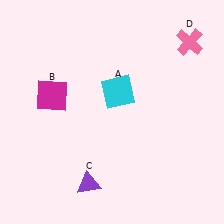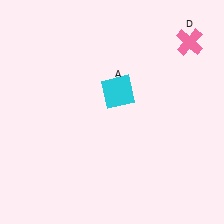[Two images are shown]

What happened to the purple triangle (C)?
The purple triangle (C) was removed in Image 2. It was in the bottom-left area of Image 1.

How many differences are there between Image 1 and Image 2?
There are 2 differences between the two images.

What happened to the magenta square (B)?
The magenta square (B) was removed in Image 2. It was in the top-left area of Image 1.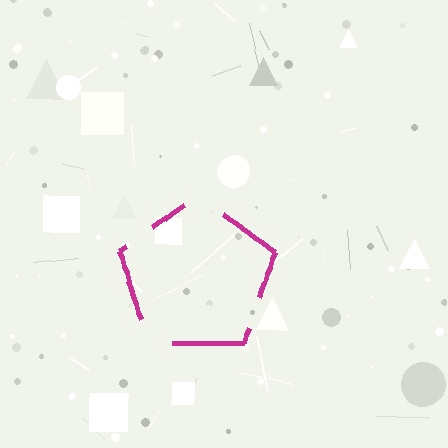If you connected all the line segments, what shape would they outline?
They would outline a pentagon.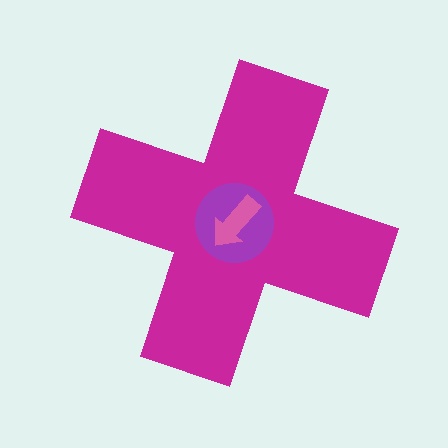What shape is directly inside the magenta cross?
The purple circle.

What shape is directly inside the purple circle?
The pink arrow.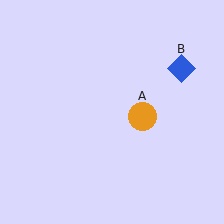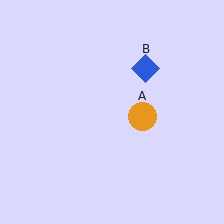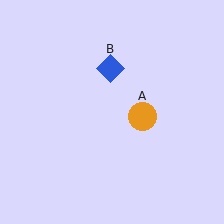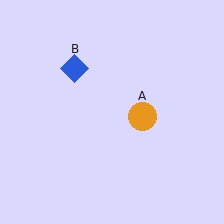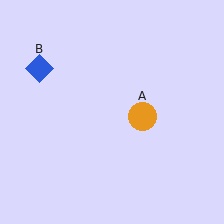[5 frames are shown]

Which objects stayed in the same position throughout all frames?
Orange circle (object A) remained stationary.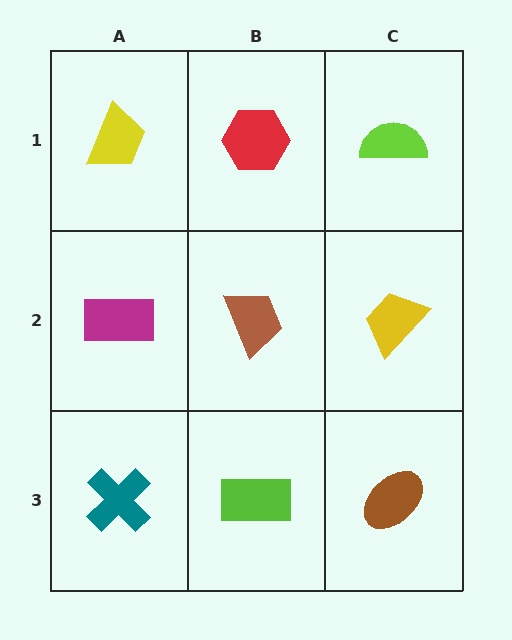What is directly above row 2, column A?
A yellow trapezoid.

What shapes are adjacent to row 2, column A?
A yellow trapezoid (row 1, column A), a teal cross (row 3, column A), a brown trapezoid (row 2, column B).